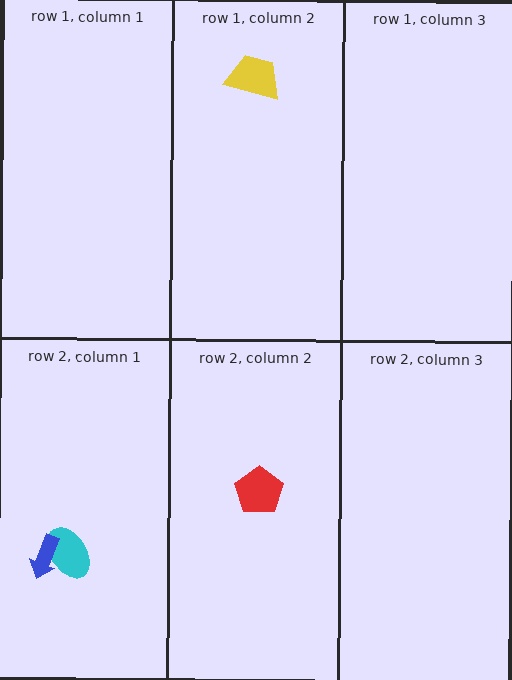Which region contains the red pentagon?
The row 2, column 2 region.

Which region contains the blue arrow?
The row 2, column 1 region.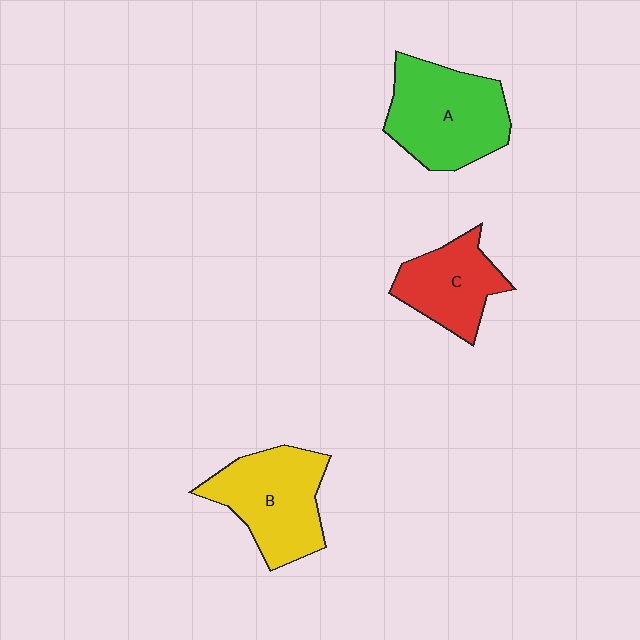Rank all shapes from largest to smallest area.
From largest to smallest: A (green), B (yellow), C (red).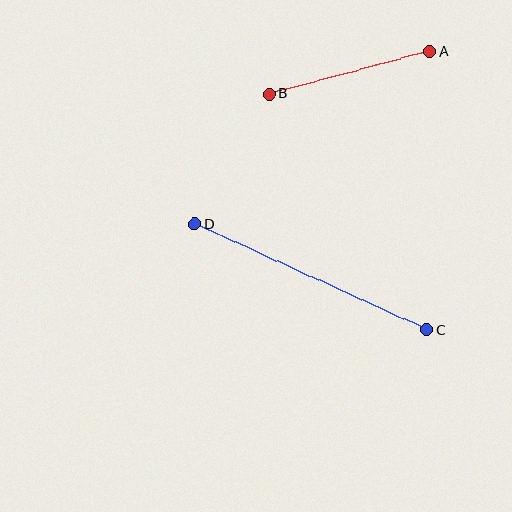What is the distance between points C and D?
The distance is approximately 254 pixels.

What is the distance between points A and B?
The distance is approximately 166 pixels.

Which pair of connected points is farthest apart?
Points C and D are farthest apart.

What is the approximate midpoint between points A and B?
The midpoint is at approximately (350, 73) pixels.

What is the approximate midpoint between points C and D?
The midpoint is at approximately (311, 277) pixels.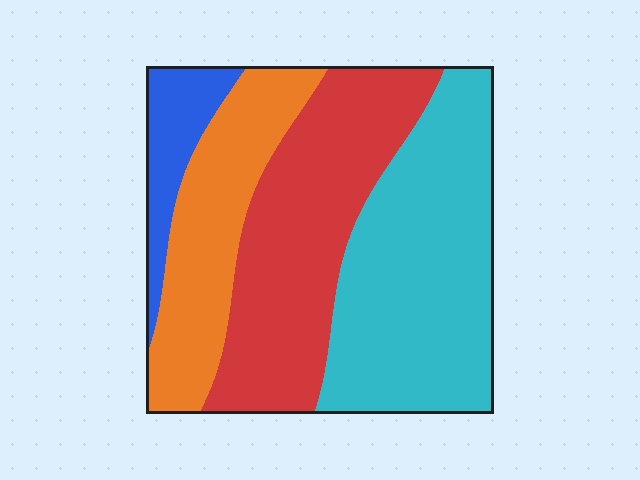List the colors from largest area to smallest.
From largest to smallest: cyan, red, orange, blue.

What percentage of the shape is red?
Red takes up about one third (1/3) of the shape.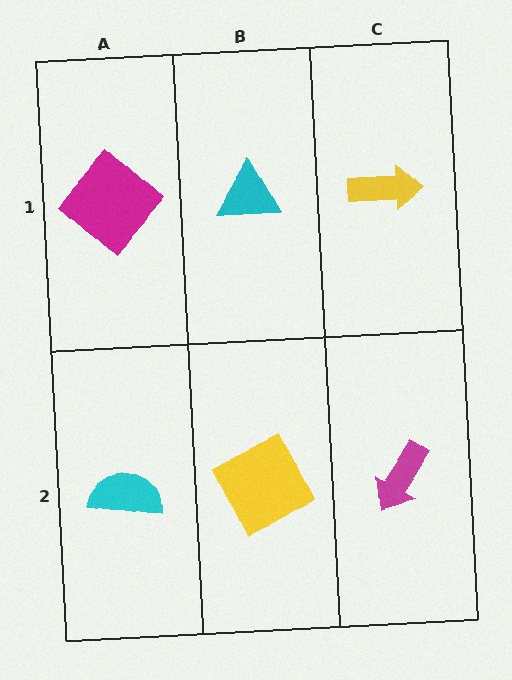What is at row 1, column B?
A cyan triangle.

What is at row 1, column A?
A magenta diamond.